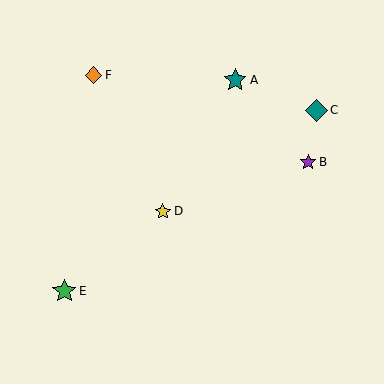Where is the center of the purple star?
The center of the purple star is at (308, 162).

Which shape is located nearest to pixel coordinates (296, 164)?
The purple star (labeled B) at (308, 162) is nearest to that location.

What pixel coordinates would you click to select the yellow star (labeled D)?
Click at (163, 211) to select the yellow star D.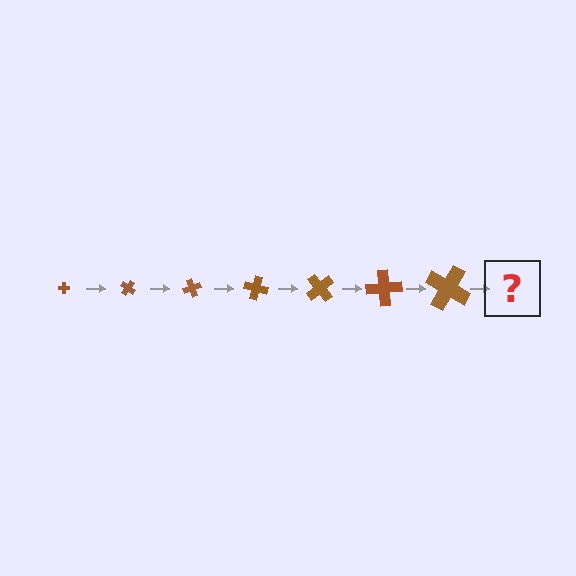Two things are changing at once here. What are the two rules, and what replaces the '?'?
The two rules are that the cross grows larger each step and it rotates 35 degrees each step. The '?' should be a cross, larger than the previous one and rotated 245 degrees from the start.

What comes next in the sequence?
The next element should be a cross, larger than the previous one and rotated 245 degrees from the start.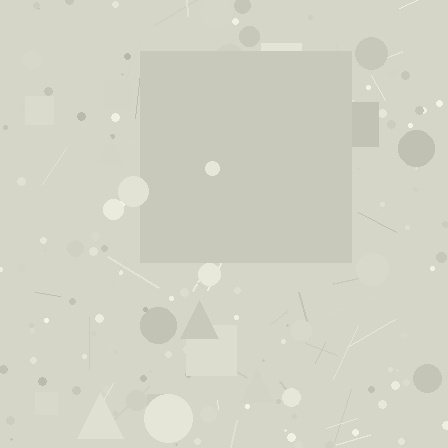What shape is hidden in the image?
A square is hidden in the image.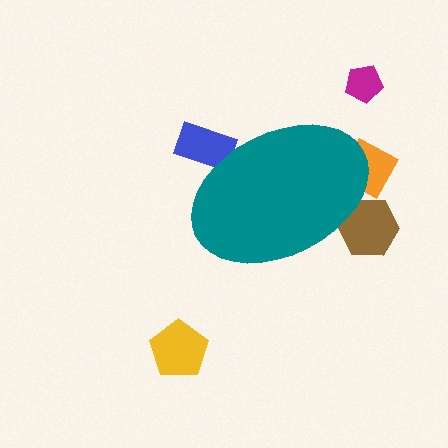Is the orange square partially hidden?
Yes, the orange square is partially hidden behind the teal ellipse.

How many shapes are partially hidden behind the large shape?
3 shapes are partially hidden.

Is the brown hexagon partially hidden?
Yes, the brown hexagon is partially hidden behind the teal ellipse.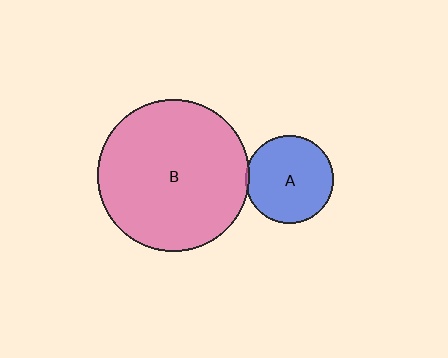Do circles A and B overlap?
Yes.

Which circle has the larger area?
Circle B (pink).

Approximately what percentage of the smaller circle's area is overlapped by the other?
Approximately 5%.